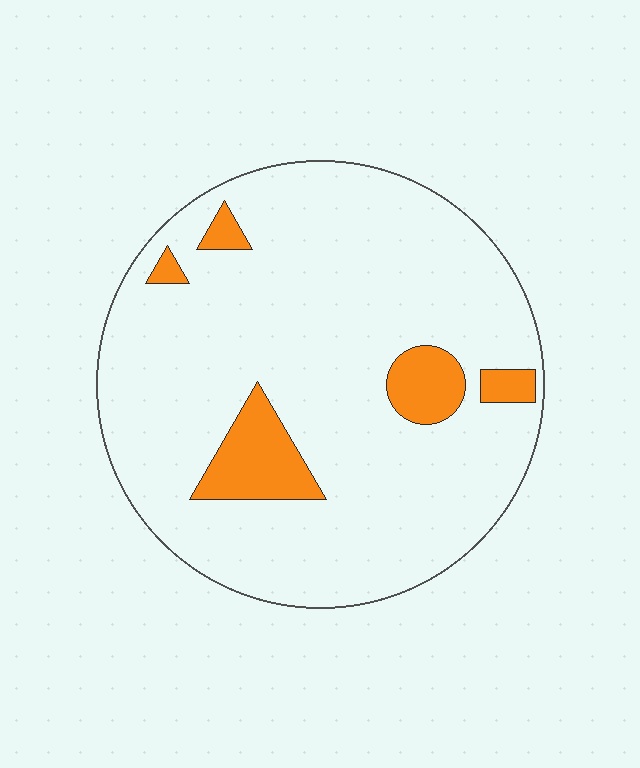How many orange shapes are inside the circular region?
5.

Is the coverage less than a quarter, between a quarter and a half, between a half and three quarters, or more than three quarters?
Less than a quarter.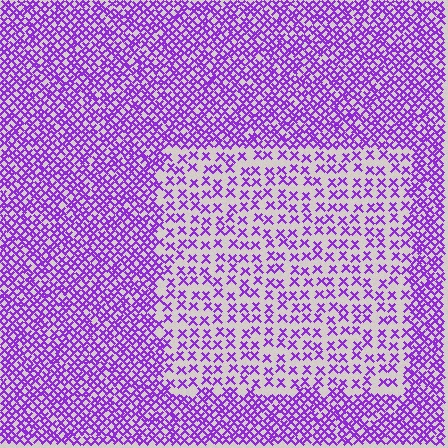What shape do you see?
I see a rectangle.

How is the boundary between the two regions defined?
The boundary is defined by a change in element density (approximately 2.3x ratio). All elements are the same color, size, and shape.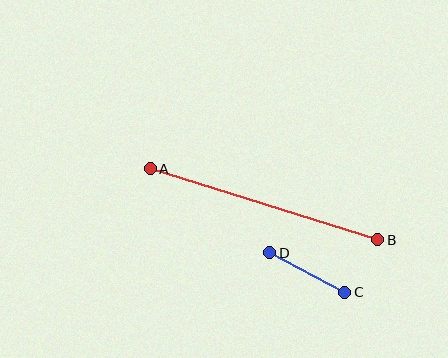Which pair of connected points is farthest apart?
Points A and B are farthest apart.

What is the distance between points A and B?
The distance is approximately 238 pixels.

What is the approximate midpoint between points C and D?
The midpoint is at approximately (307, 272) pixels.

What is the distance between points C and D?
The distance is approximately 85 pixels.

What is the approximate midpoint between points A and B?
The midpoint is at approximately (264, 204) pixels.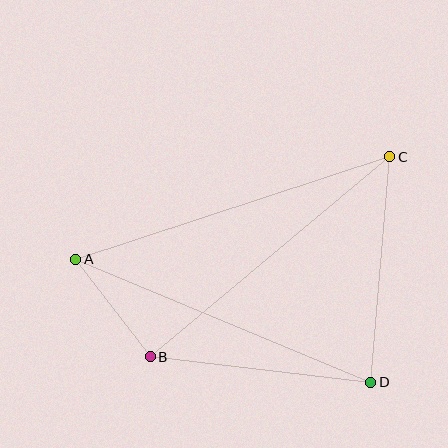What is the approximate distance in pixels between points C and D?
The distance between C and D is approximately 226 pixels.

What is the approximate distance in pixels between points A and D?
The distance between A and D is approximately 320 pixels.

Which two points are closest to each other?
Points A and B are closest to each other.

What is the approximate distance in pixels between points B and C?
The distance between B and C is approximately 312 pixels.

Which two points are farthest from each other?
Points A and C are farthest from each other.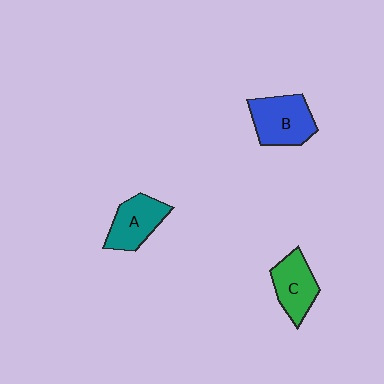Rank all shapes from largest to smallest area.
From largest to smallest: B (blue), A (teal), C (green).